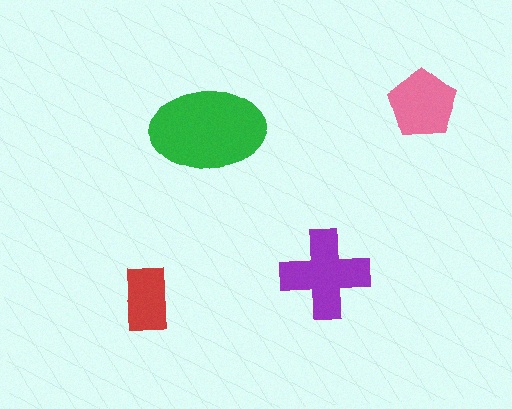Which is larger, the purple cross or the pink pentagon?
The purple cross.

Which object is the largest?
The green ellipse.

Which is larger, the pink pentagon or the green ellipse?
The green ellipse.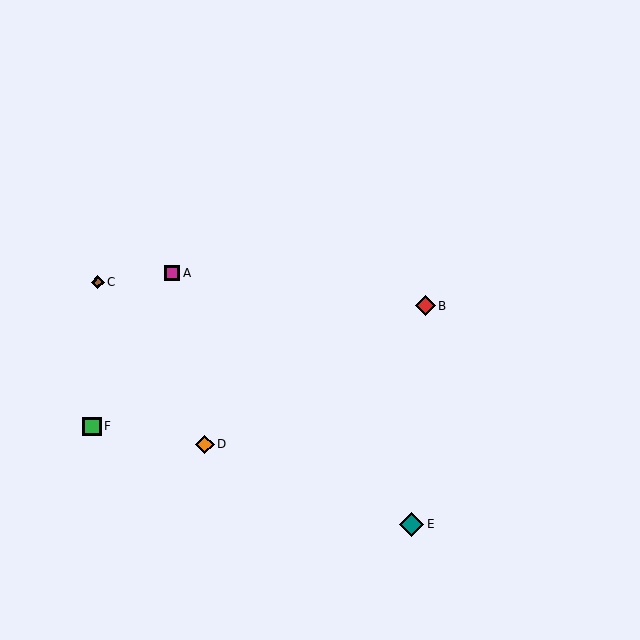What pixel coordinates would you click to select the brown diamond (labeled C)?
Click at (98, 282) to select the brown diamond C.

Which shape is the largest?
The teal diamond (labeled E) is the largest.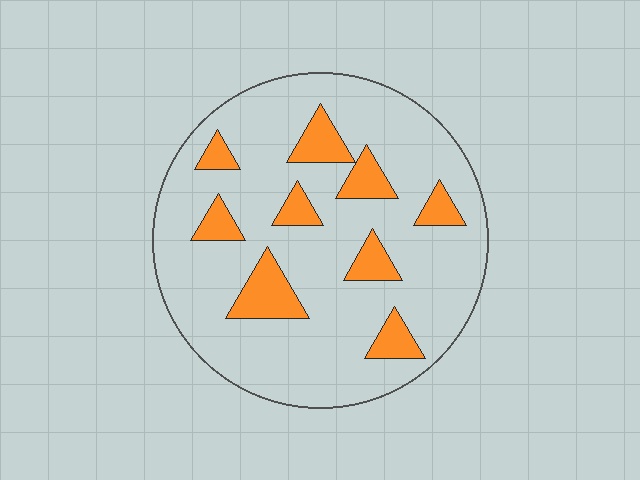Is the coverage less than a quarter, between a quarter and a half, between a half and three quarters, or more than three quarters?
Less than a quarter.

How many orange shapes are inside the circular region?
9.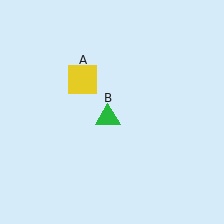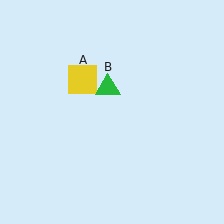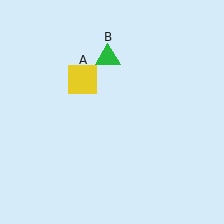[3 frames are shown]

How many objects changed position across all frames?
1 object changed position: green triangle (object B).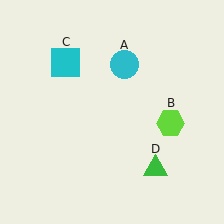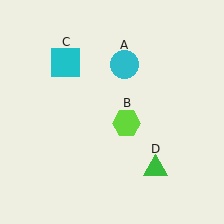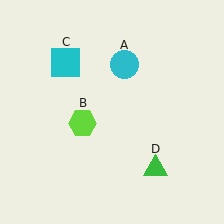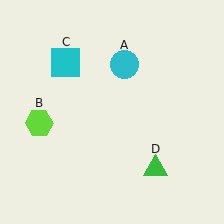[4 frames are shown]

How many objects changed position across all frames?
1 object changed position: lime hexagon (object B).